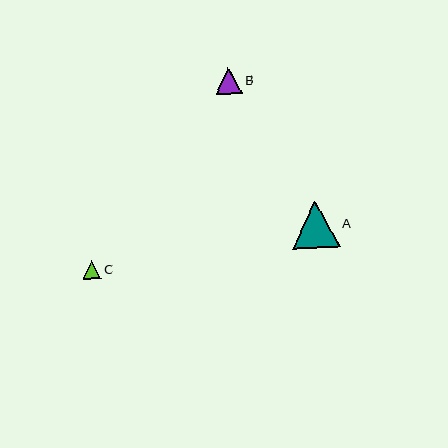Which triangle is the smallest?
Triangle C is the smallest with a size of approximately 18 pixels.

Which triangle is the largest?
Triangle A is the largest with a size of approximately 47 pixels.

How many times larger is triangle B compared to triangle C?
Triangle B is approximately 1.5 times the size of triangle C.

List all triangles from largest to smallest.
From largest to smallest: A, B, C.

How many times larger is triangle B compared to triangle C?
Triangle B is approximately 1.5 times the size of triangle C.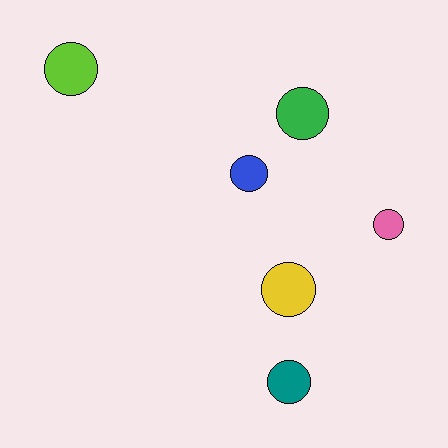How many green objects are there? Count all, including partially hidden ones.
There is 1 green object.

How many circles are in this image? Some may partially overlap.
There are 6 circles.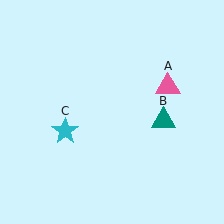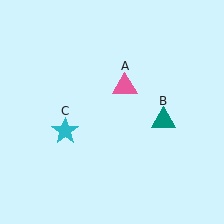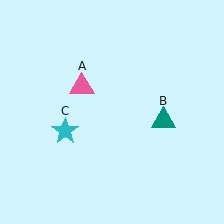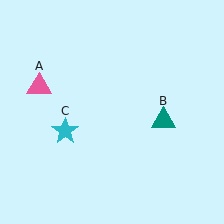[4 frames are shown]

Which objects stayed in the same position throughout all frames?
Teal triangle (object B) and cyan star (object C) remained stationary.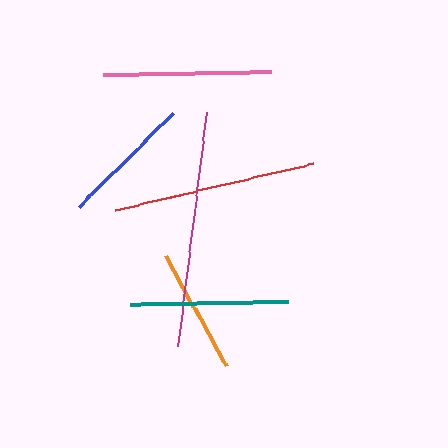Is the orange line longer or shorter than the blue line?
The blue line is longer than the orange line.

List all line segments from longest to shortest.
From longest to shortest: magenta, red, pink, teal, blue, orange.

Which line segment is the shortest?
The orange line is the shortest at approximately 126 pixels.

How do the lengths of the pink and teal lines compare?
The pink and teal lines are approximately the same length.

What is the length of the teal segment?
The teal segment is approximately 158 pixels long.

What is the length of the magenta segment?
The magenta segment is approximately 235 pixels long.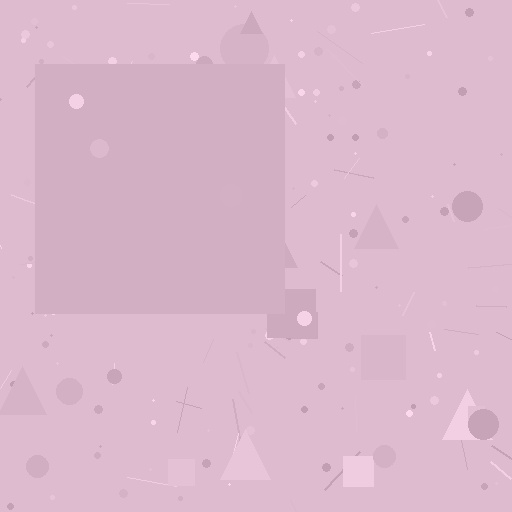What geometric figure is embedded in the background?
A square is embedded in the background.